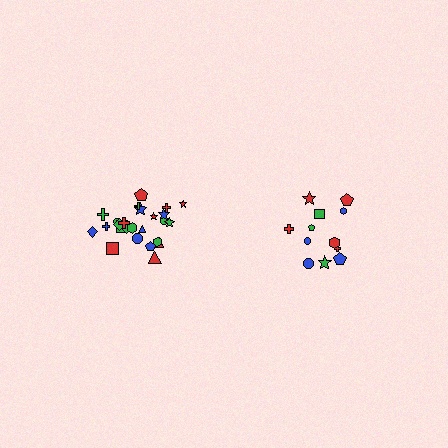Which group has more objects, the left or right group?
The left group.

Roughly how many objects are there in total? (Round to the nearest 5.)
Roughly 35 objects in total.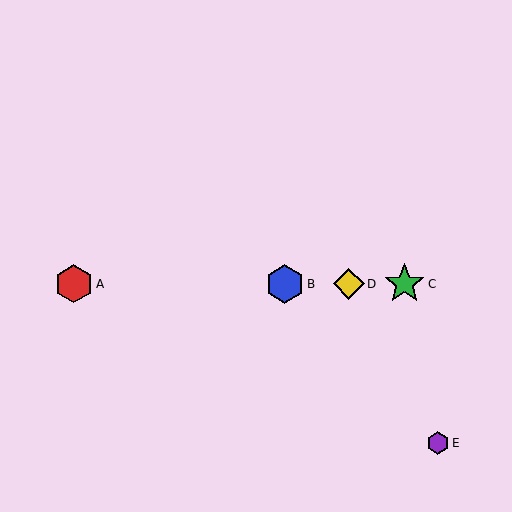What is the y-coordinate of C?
Object C is at y≈284.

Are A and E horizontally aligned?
No, A is at y≈284 and E is at y≈443.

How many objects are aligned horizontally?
4 objects (A, B, C, D) are aligned horizontally.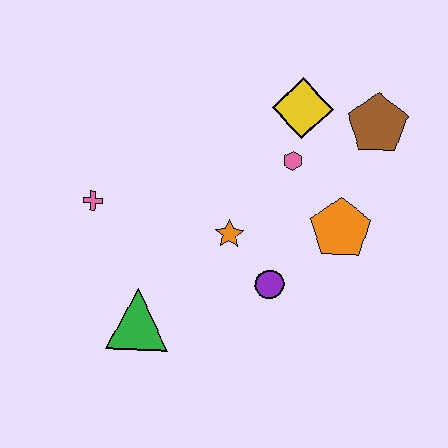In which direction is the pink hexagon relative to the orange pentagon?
The pink hexagon is above the orange pentagon.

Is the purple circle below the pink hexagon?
Yes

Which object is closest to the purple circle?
The orange star is closest to the purple circle.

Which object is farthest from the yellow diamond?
The green triangle is farthest from the yellow diamond.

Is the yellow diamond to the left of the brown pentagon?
Yes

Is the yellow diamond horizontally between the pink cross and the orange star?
No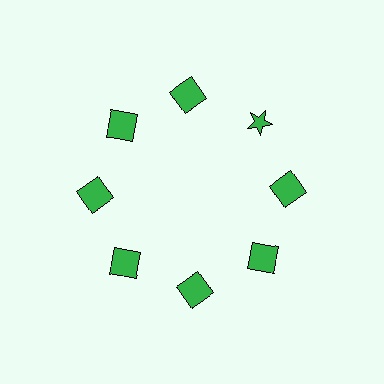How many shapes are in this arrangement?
There are 8 shapes arranged in a ring pattern.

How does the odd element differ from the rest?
It has a different shape: star instead of square.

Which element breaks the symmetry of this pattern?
The green star at roughly the 2 o'clock position breaks the symmetry. All other shapes are green squares.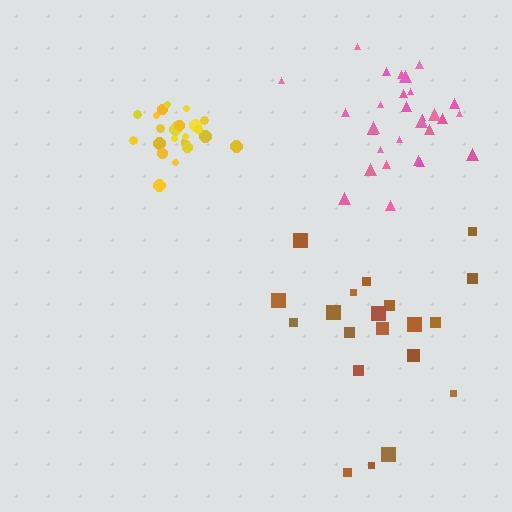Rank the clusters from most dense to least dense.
yellow, pink, brown.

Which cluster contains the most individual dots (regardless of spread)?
Pink (29).